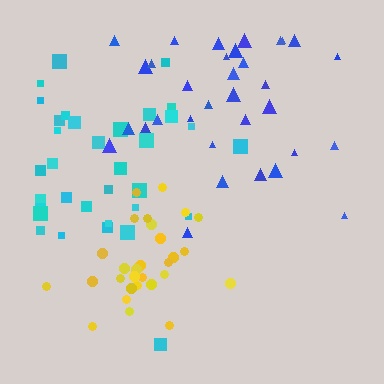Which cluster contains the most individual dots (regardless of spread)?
Cyan (34).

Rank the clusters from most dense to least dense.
yellow, cyan, blue.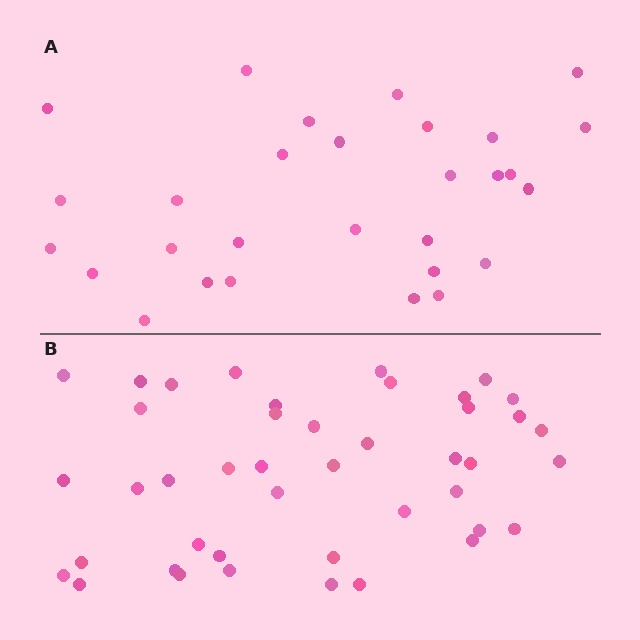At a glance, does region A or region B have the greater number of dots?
Region B (the bottom region) has more dots.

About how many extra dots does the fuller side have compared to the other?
Region B has approximately 15 more dots than region A.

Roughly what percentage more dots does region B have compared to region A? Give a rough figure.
About 50% more.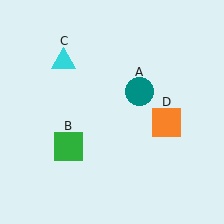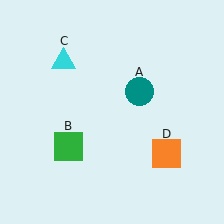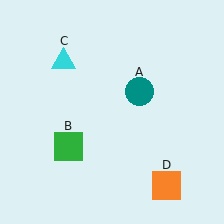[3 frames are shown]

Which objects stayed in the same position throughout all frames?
Teal circle (object A) and green square (object B) and cyan triangle (object C) remained stationary.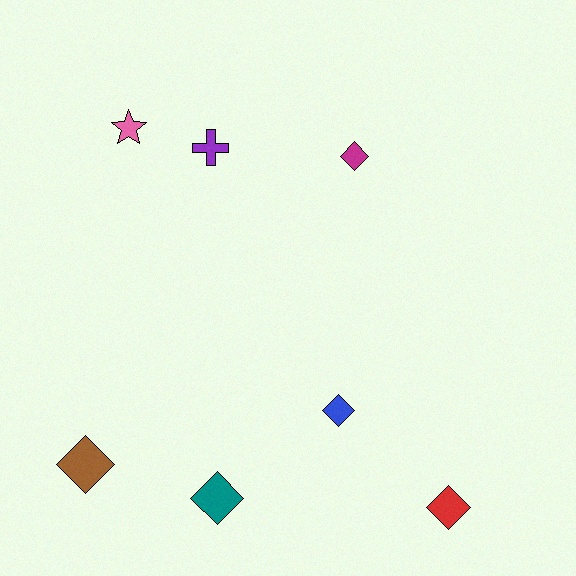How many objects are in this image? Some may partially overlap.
There are 7 objects.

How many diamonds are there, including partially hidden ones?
There are 5 diamonds.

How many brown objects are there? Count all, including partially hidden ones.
There is 1 brown object.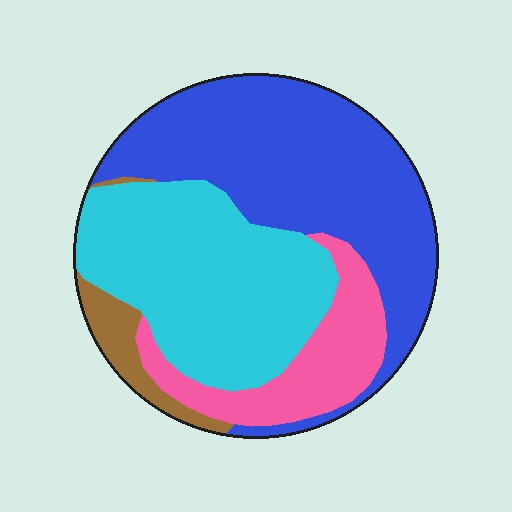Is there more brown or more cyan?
Cyan.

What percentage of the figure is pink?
Pink takes up about one sixth (1/6) of the figure.